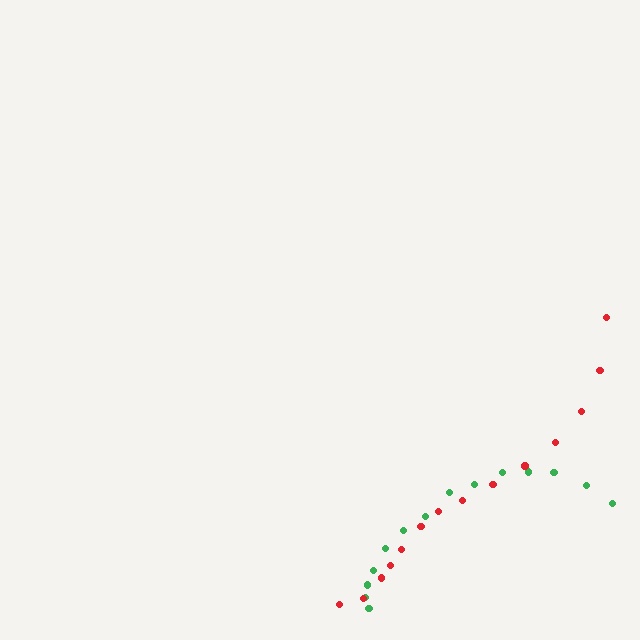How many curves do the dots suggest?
There are 2 distinct paths.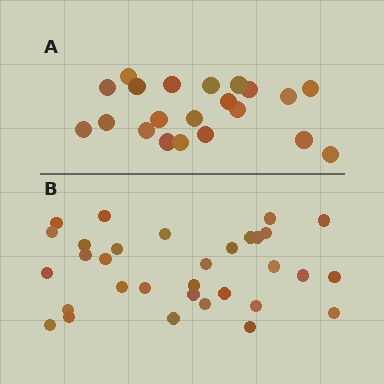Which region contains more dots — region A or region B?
Region B (the bottom region) has more dots.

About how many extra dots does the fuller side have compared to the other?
Region B has roughly 12 or so more dots than region A.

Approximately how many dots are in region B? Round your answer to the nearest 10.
About 30 dots. (The exact count is 32, which rounds to 30.)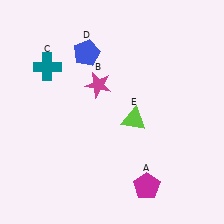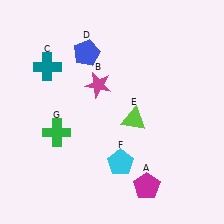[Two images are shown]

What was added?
A cyan pentagon (F), a green cross (G) were added in Image 2.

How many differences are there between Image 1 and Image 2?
There are 2 differences between the two images.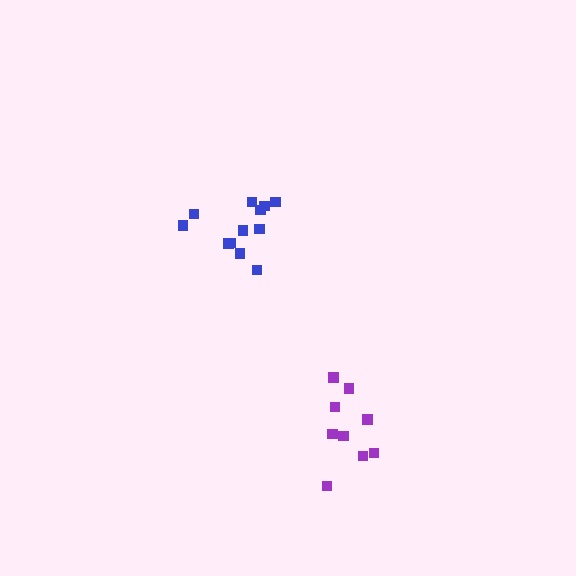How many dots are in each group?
Group 1: 12 dots, Group 2: 9 dots (21 total).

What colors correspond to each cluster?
The clusters are colored: blue, purple.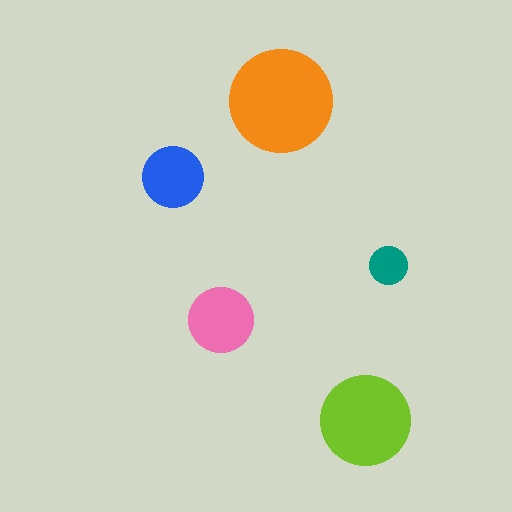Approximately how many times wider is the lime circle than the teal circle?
About 2.5 times wider.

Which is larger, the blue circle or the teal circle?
The blue one.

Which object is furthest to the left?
The blue circle is leftmost.